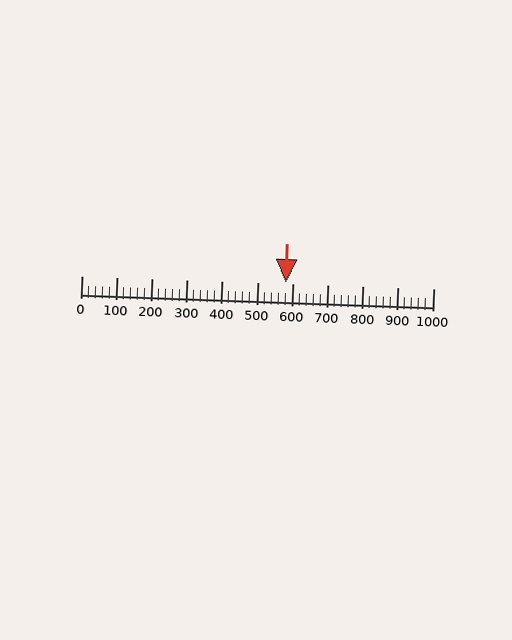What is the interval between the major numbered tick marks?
The major tick marks are spaced 100 units apart.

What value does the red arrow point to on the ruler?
The red arrow points to approximately 580.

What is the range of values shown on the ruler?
The ruler shows values from 0 to 1000.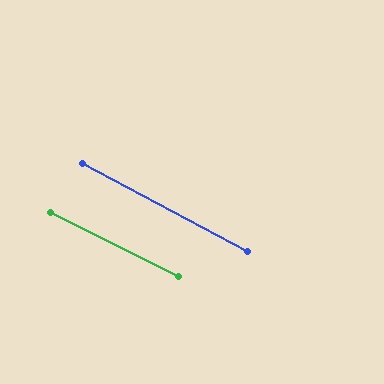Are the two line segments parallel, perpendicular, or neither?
Parallel — their directions differ by only 1.5°.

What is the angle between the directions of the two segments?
Approximately 2 degrees.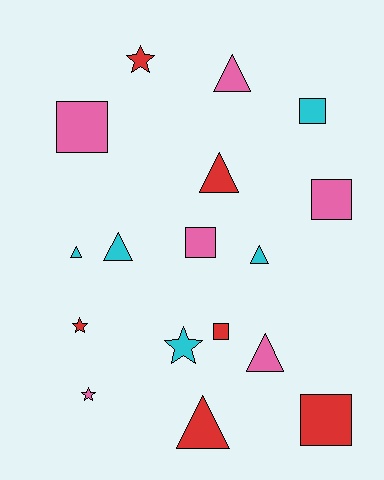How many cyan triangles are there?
There are 3 cyan triangles.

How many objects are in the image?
There are 17 objects.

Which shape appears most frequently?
Triangle, with 7 objects.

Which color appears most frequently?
Red, with 6 objects.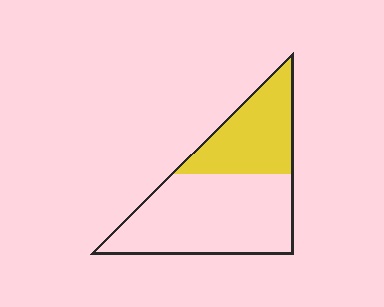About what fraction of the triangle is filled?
About three eighths (3/8).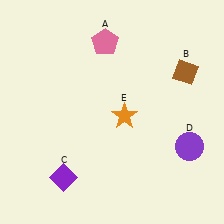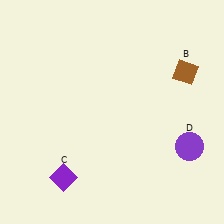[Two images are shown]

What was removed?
The orange star (E), the pink pentagon (A) were removed in Image 2.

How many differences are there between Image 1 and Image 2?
There are 2 differences between the two images.